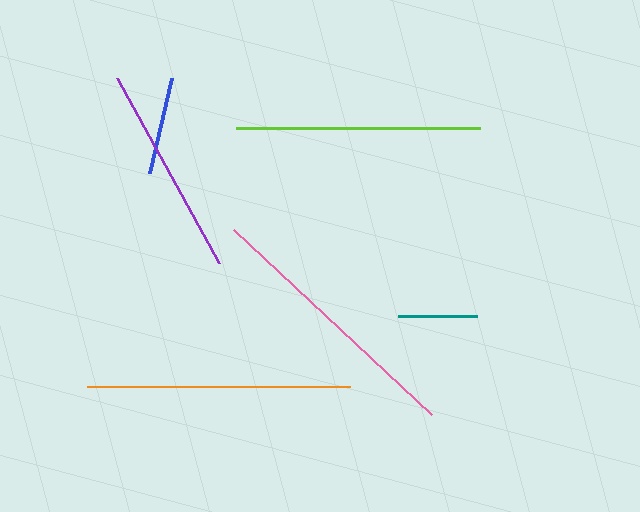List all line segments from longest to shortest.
From longest to shortest: pink, orange, lime, purple, blue, teal.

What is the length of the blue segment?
The blue segment is approximately 98 pixels long.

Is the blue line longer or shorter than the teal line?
The blue line is longer than the teal line.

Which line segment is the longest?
The pink line is the longest at approximately 271 pixels.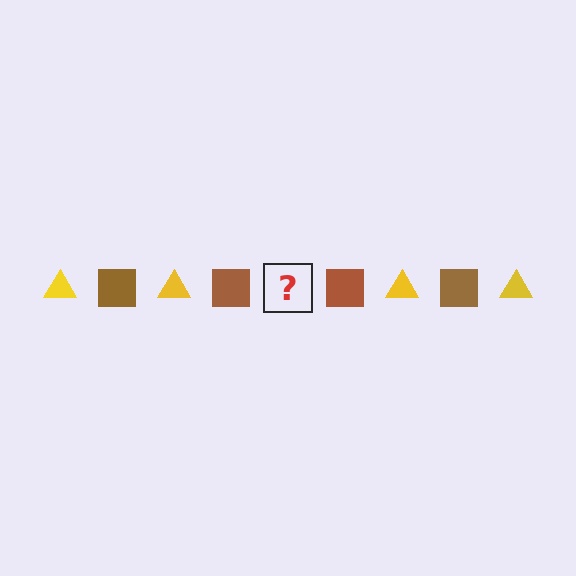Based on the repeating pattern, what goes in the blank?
The blank should be a yellow triangle.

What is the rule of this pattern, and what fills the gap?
The rule is that the pattern alternates between yellow triangle and brown square. The gap should be filled with a yellow triangle.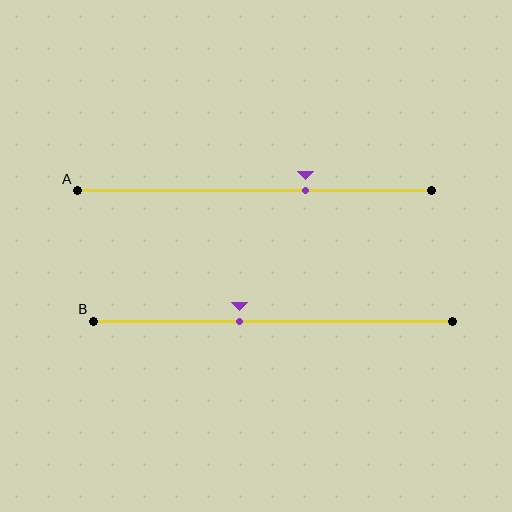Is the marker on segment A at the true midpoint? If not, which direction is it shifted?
No, the marker on segment A is shifted to the right by about 15% of the segment length.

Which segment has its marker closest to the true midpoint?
Segment B has its marker closest to the true midpoint.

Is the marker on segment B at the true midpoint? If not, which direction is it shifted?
No, the marker on segment B is shifted to the left by about 9% of the segment length.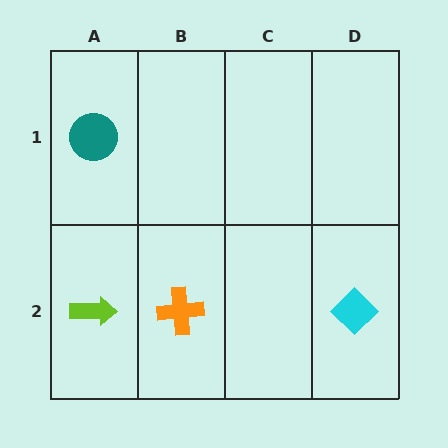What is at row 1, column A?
A teal circle.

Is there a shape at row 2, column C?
No, that cell is empty.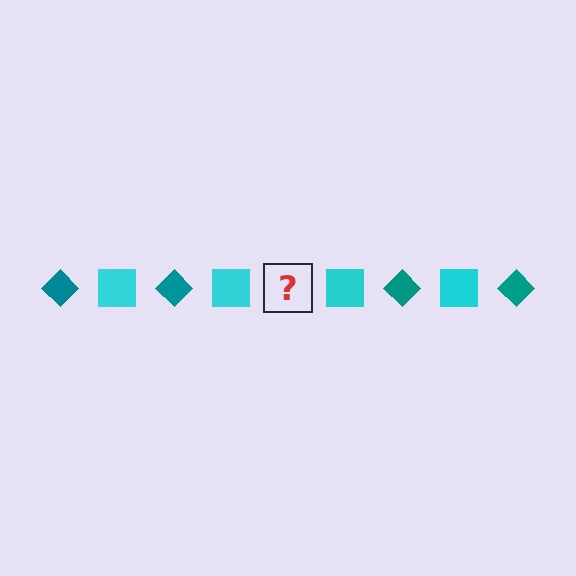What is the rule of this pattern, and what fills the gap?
The rule is that the pattern alternates between teal diamond and cyan square. The gap should be filled with a teal diamond.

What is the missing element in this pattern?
The missing element is a teal diamond.